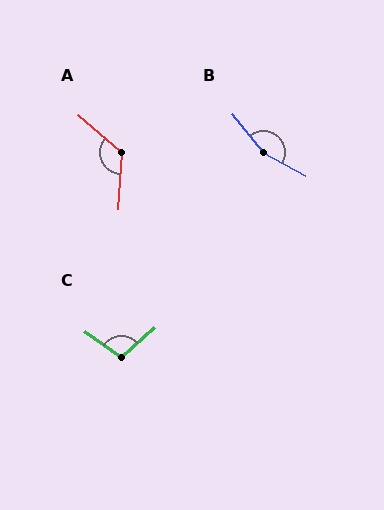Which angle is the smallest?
C, at approximately 104 degrees.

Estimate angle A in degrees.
Approximately 128 degrees.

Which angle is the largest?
B, at approximately 157 degrees.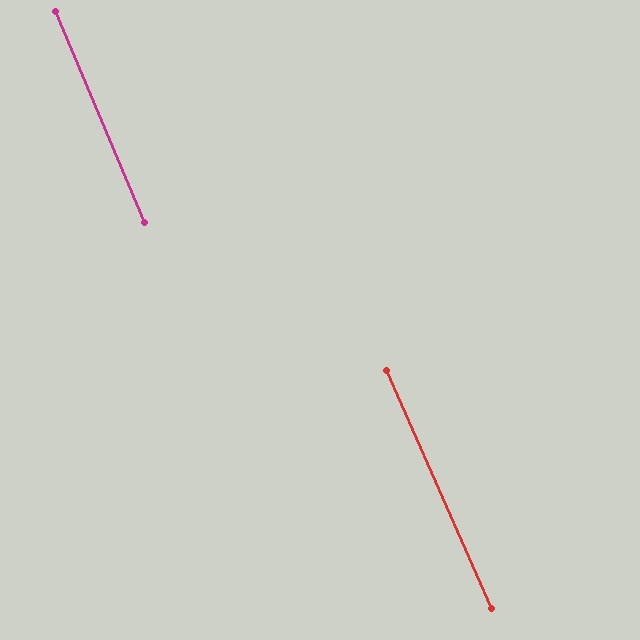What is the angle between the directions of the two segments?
Approximately 1 degree.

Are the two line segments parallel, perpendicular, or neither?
Parallel — their directions differ by only 1.0°.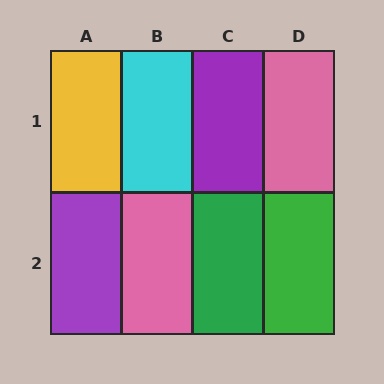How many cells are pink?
2 cells are pink.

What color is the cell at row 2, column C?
Green.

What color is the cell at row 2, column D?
Green.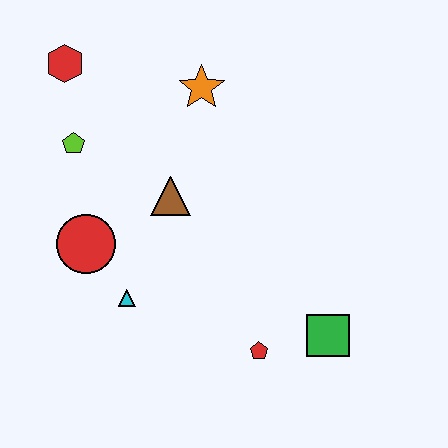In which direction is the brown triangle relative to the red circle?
The brown triangle is to the right of the red circle.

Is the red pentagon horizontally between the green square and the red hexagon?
Yes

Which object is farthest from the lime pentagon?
The green square is farthest from the lime pentagon.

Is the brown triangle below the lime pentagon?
Yes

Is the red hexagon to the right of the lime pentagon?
No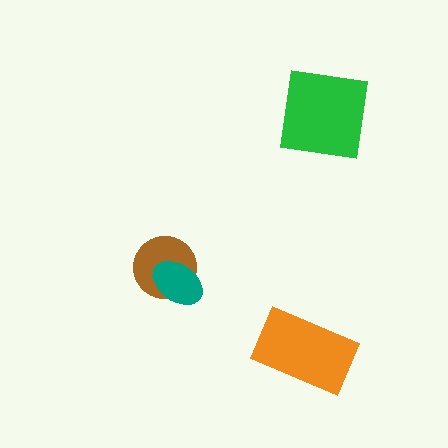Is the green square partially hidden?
No, no other shape covers it.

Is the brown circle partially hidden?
Yes, it is partially covered by another shape.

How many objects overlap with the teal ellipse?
1 object overlaps with the teal ellipse.